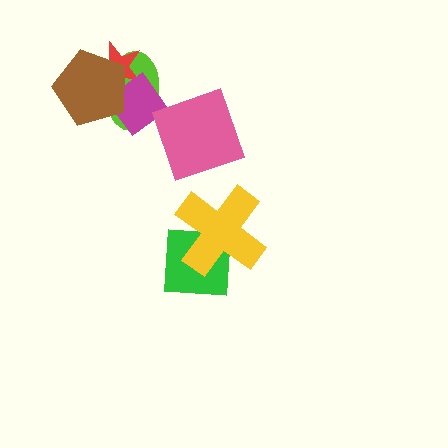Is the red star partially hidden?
Yes, it is partially covered by another shape.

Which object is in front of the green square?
The yellow cross is in front of the green square.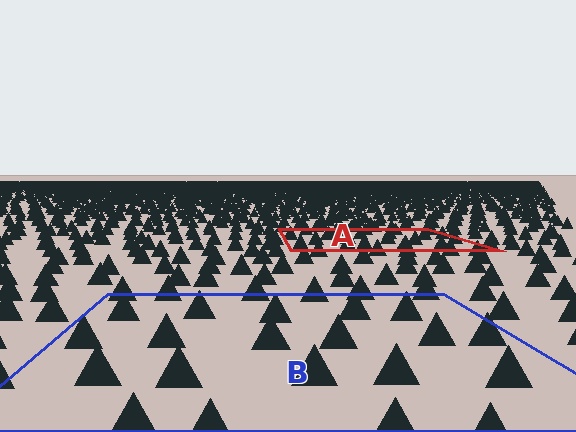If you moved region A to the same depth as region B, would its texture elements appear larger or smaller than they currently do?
They would appear larger. At a closer depth, the same texture elements are projected at a bigger on-screen size.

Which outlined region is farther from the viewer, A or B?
Region A is farther from the viewer — the texture elements inside it appear smaller and more densely packed.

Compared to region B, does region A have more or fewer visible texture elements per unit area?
Region A has more texture elements per unit area — they are packed more densely because it is farther away.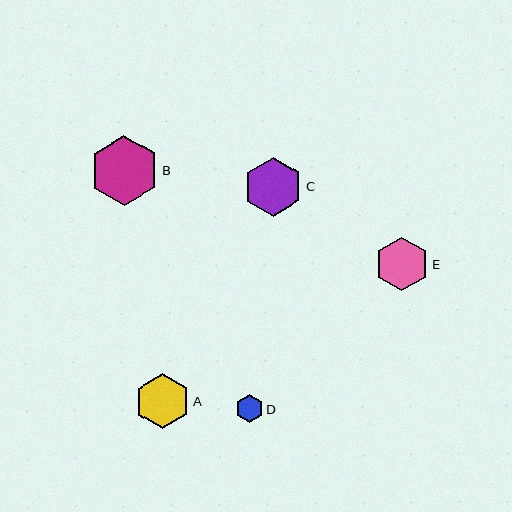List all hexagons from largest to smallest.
From largest to smallest: B, C, A, E, D.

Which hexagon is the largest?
Hexagon B is the largest with a size of approximately 70 pixels.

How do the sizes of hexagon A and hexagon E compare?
Hexagon A and hexagon E are approximately the same size.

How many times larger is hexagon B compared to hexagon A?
Hexagon B is approximately 1.3 times the size of hexagon A.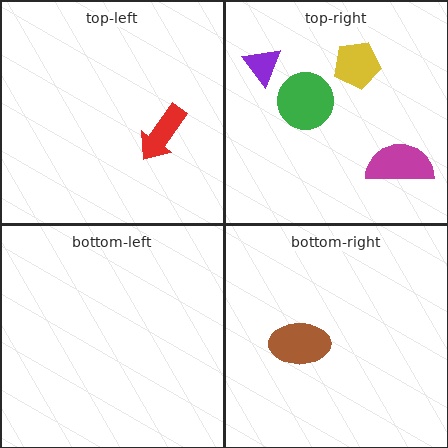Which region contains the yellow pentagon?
The top-right region.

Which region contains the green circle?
The top-right region.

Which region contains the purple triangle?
The top-right region.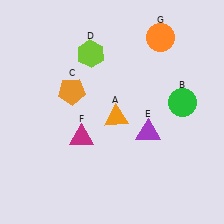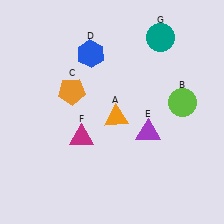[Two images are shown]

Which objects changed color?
B changed from green to lime. D changed from lime to blue. G changed from orange to teal.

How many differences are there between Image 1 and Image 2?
There are 3 differences between the two images.